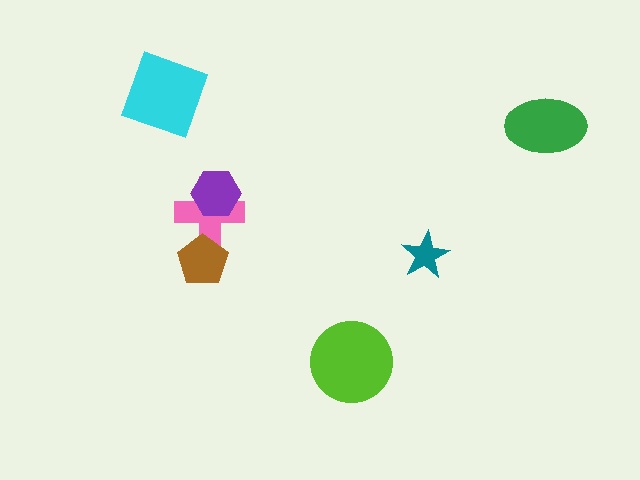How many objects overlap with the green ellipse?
0 objects overlap with the green ellipse.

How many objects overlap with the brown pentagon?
1 object overlaps with the brown pentagon.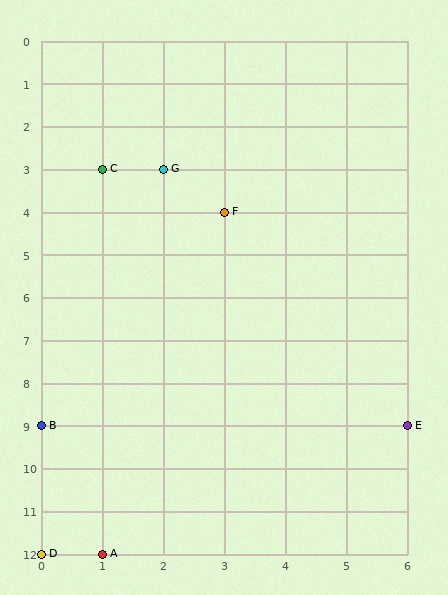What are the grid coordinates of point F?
Point F is at grid coordinates (3, 4).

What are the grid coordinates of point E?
Point E is at grid coordinates (6, 9).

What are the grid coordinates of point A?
Point A is at grid coordinates (1, 12).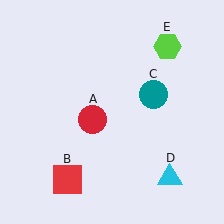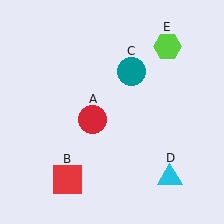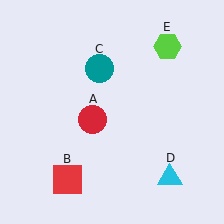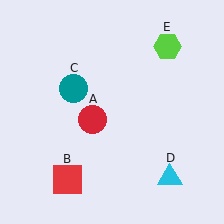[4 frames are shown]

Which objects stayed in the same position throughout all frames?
Red circle (object A) and red square (object B) and cyan triangle (object D) and lime hexagon (object E) remained stationary.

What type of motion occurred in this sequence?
The teal circle (object C) rotated counterclockwise around the center of the scene.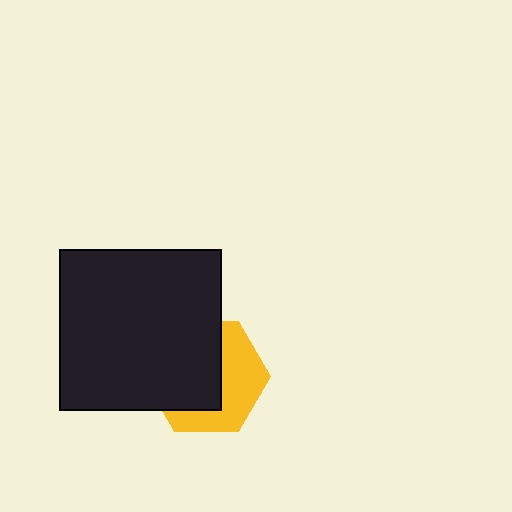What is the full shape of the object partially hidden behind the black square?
The partially hidden object is a yellow hexagon.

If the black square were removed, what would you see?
You would see the complete yellow hexagon.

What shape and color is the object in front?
The object in front is a black square.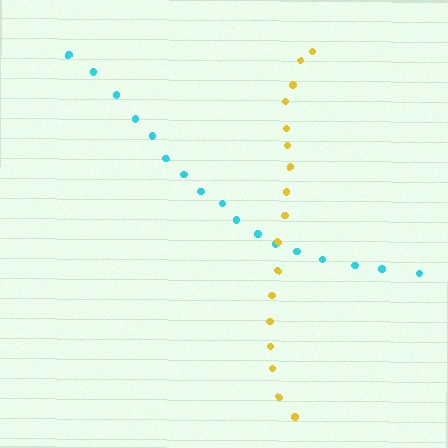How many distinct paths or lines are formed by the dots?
There are 2 distinct paths.